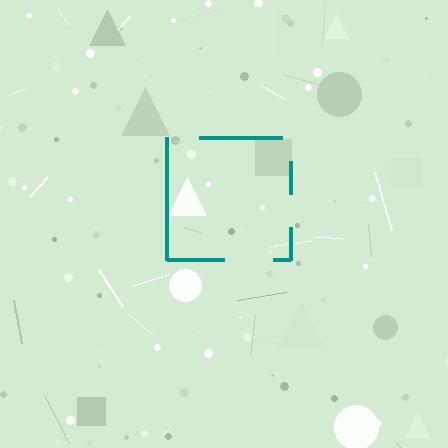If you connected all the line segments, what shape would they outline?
They would outline a square.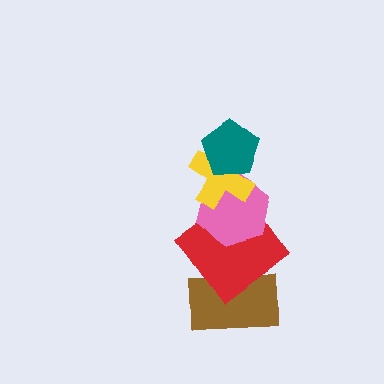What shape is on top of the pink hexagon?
The yellow cross is on top of the pink hexagon.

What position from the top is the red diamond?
The red diamond is 4th from the top.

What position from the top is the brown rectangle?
The brown rectangle is 5th from the top.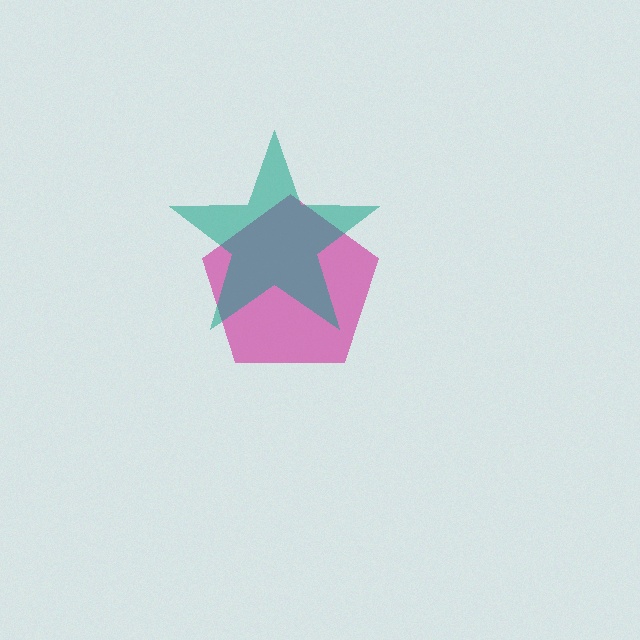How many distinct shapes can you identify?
There are 2 distinct shapes: a magenta pentagon, a teal star.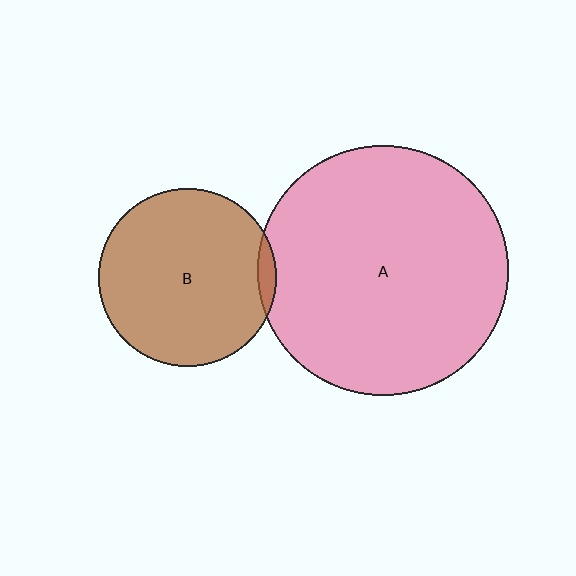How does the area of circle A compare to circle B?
Approximately 2.0 times.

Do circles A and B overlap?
Yes.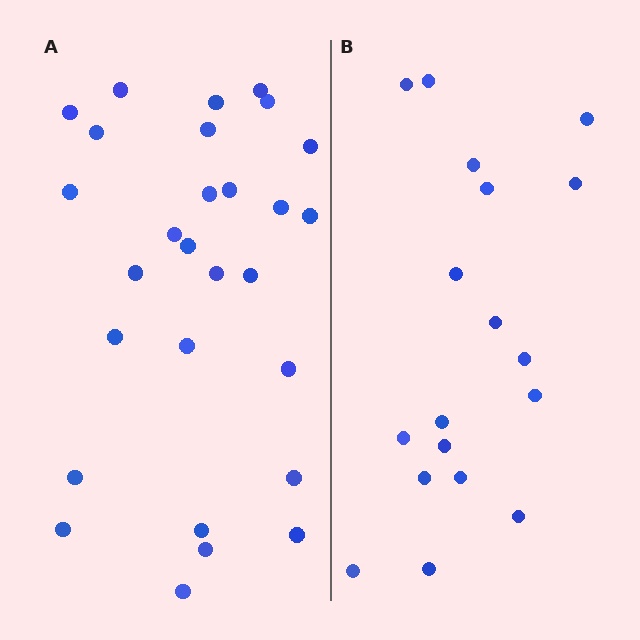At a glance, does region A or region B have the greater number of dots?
Region A (the left region) has more dots.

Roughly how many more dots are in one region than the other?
Region A has roughly 10 or so more dots than region B.